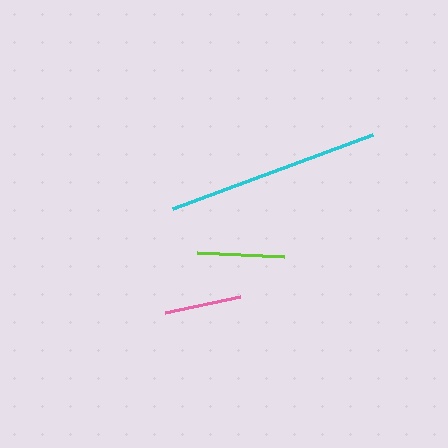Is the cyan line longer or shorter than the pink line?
The cyan line is longer than the pink line.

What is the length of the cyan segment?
The cyan segment is approximately 213 pixels long.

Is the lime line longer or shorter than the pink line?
The lime line is longer than the pink line.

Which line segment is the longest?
The cyan line is the longest at approximately 213 pixels.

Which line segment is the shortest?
The pink line is the shortest at approximately 78 pixels.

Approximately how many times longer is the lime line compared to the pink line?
The lime line is approximately 1.1 times the length of the pink line.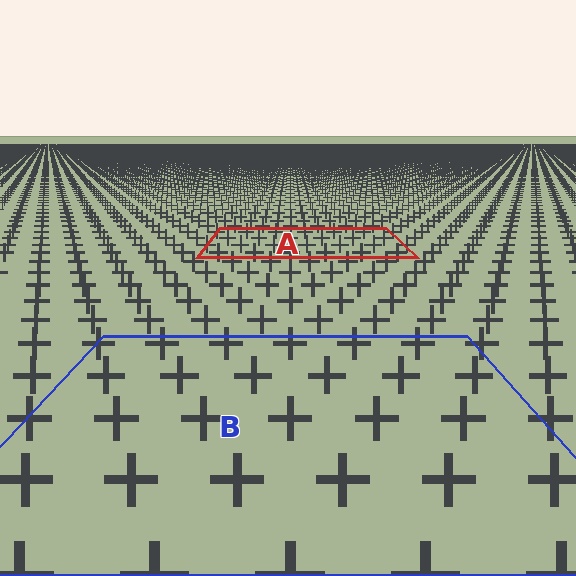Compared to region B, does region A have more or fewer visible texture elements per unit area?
Region A has more texture elements per unit area — they are packed more densely because it is farther away.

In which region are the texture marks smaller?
The texture marks are smaller in region A, because it is farther away.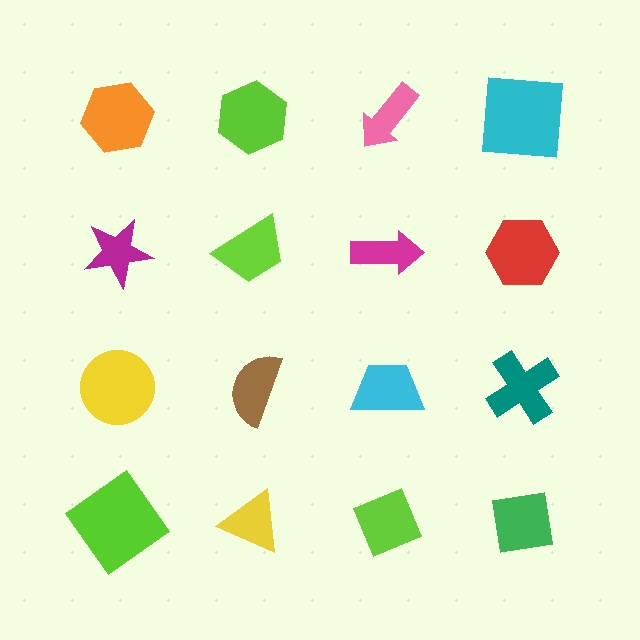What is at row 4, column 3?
A lime diamond.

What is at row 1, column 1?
An orange hexagon.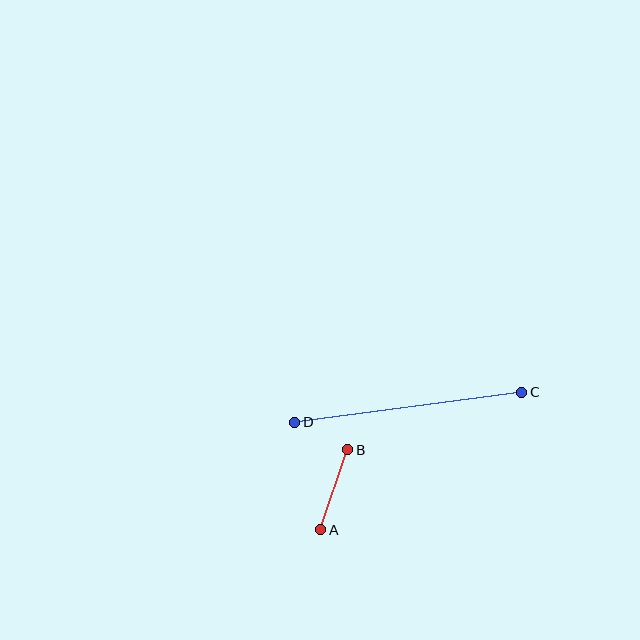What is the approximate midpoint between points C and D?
The midpoint is at approximately (408, 407) pixels.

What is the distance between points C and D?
The distance is approximately 229 pixels.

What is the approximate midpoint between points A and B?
The midpoint is at approximately (334, 490) pixels.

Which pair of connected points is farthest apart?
Points C and D are farthest apart.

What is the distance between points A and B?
The distance is approximately 84 pixels.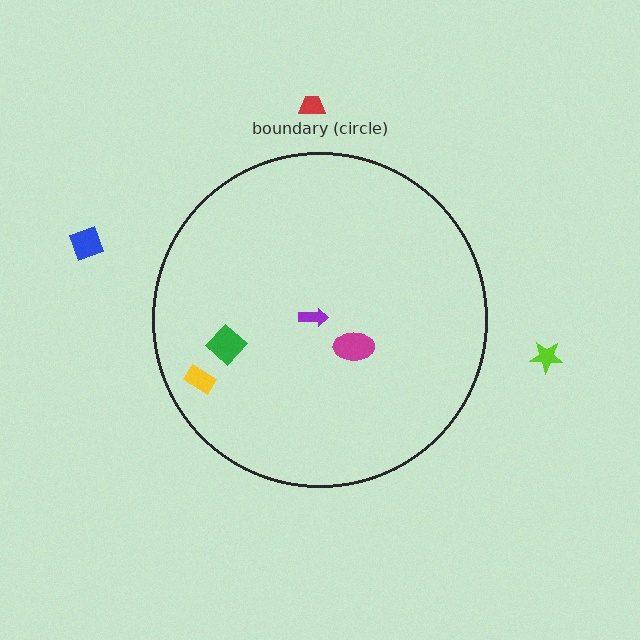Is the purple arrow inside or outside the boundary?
Inside.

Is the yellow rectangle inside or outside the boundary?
Inside.